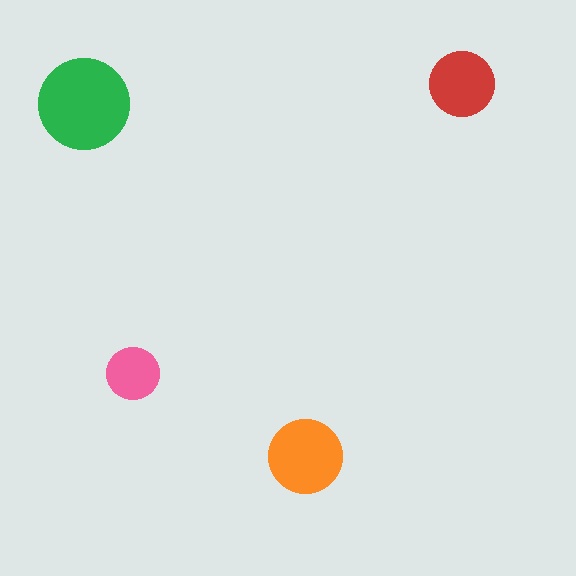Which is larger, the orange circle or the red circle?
The orange one.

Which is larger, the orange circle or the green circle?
The green one.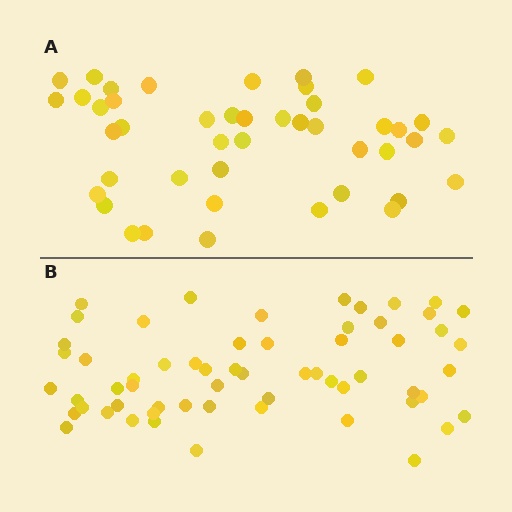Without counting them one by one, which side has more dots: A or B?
Region B (the bottom region) has more dots.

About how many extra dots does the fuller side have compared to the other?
Region B has approximately 15 more dots than region A.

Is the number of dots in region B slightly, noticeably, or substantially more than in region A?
Region B has noticeably more, but not dramatically so. The ratio is roughly 1.4 to 1.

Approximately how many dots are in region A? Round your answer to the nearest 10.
About 40 dots. (The exact count is 44, which rounds to 40.)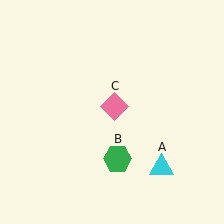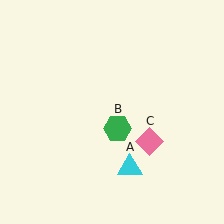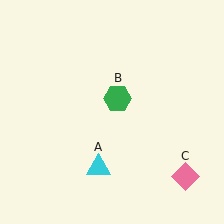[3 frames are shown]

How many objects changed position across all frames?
3 objects changed position: cyan triangle (object A), green hexagon (object B), pink diamond (object C).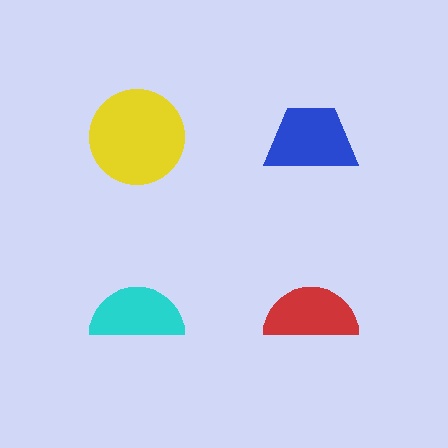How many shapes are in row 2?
2 shapes.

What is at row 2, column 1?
A cyan semicircle.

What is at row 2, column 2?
A red semicircle.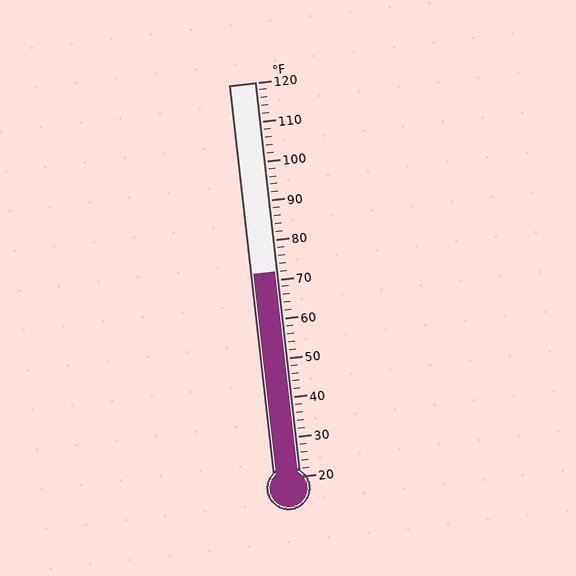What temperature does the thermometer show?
The thermometer shows approximately 72°F.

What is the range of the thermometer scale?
The thermometer scale ranges from 20°F to 120°F.